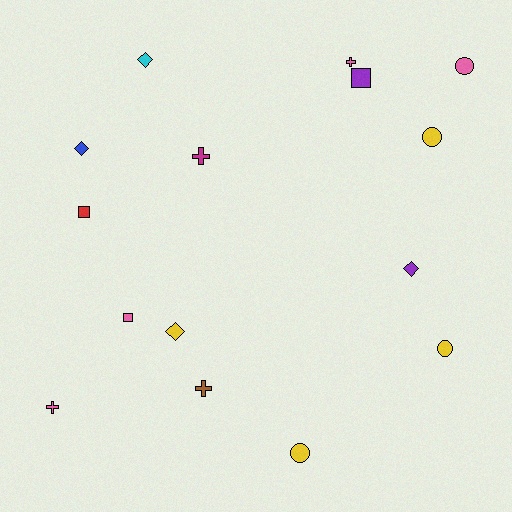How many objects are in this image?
There are 15 objects.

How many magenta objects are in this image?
There is 1 magenta object.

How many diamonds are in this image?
There are 4 diamonds.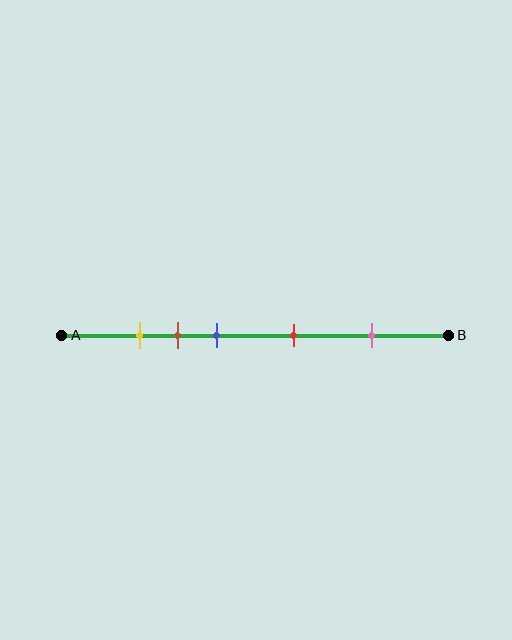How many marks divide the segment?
There are 5 marks dividing the segment.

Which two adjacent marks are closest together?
The yellow and brown marks are the closest adjacent pair.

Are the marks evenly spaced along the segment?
No, the marks are not evenly spaced.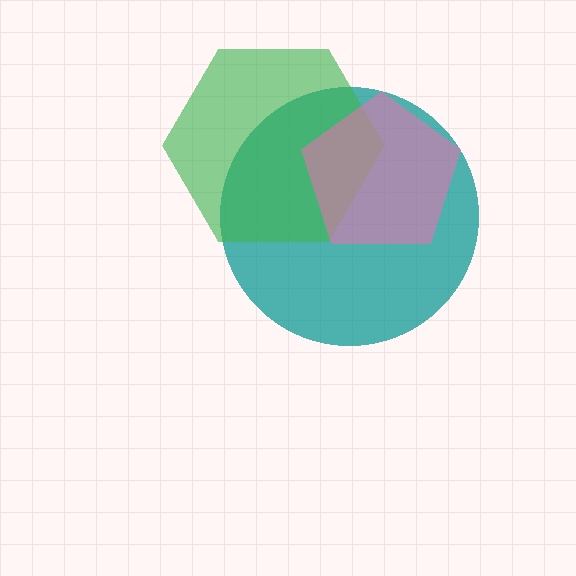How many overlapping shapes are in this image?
There are 3 overlapping shapes in the image.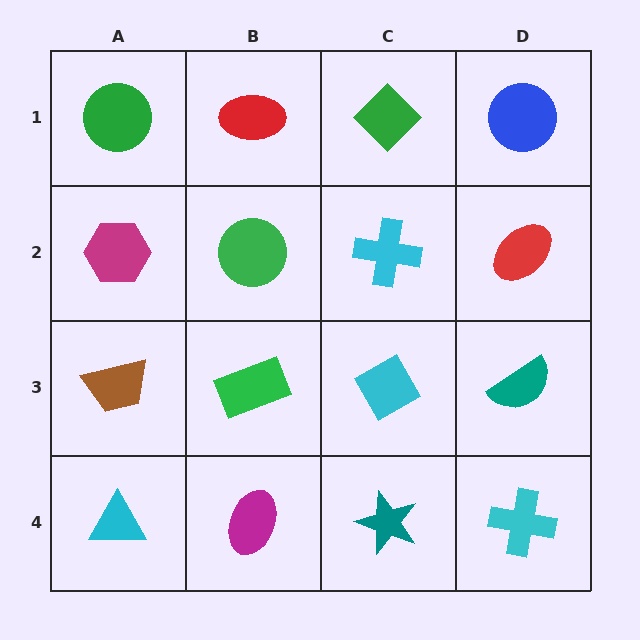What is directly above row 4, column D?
A teal semicircle.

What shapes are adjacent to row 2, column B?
A red ellipse (row 1, column B), a green rectangle (row 3, column B), a magenta hexagon (row 2, column A), a cyan cross (row 2, column C).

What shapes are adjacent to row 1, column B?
A green circle (row 2, column B), a green circle (row 1, column A), a green diamond (row 1, column C).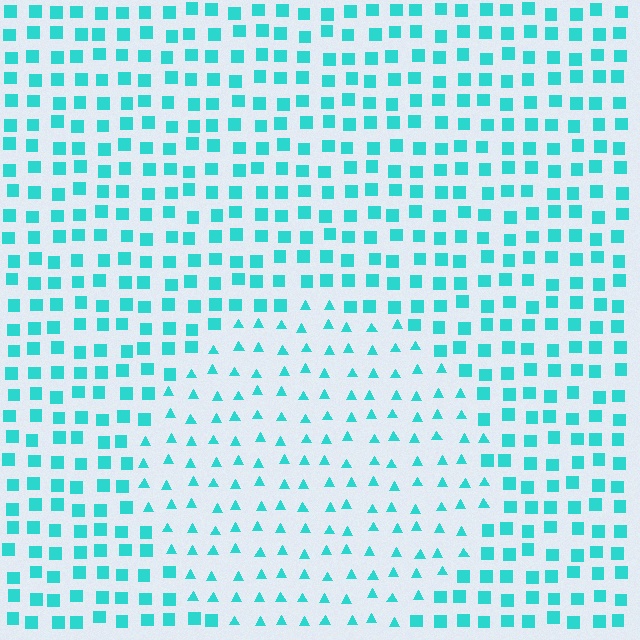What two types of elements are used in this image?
The image uses triangles inside the circle region and squares outside it.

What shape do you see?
I see a circle.